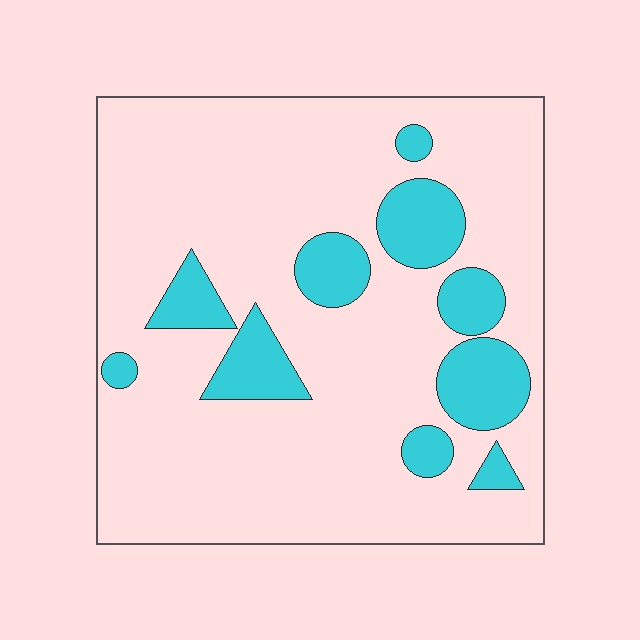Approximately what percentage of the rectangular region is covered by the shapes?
Approximately 20%.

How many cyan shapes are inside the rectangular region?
10.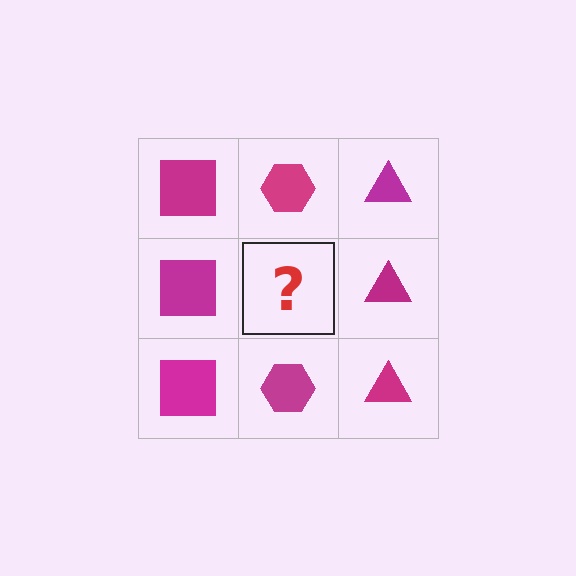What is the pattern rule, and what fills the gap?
The rule is that each column has a consistent shape. The gap should be filled with a magenta hexagon.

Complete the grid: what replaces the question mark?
The question mark should be replaced with a magenta hexagon.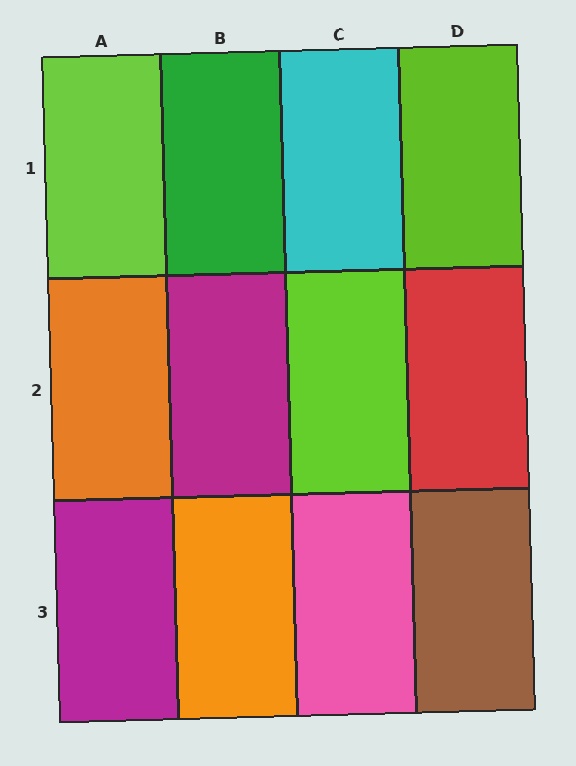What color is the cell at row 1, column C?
Cyan.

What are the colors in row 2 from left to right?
Orange, magenta, lime, red.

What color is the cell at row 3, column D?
Brown.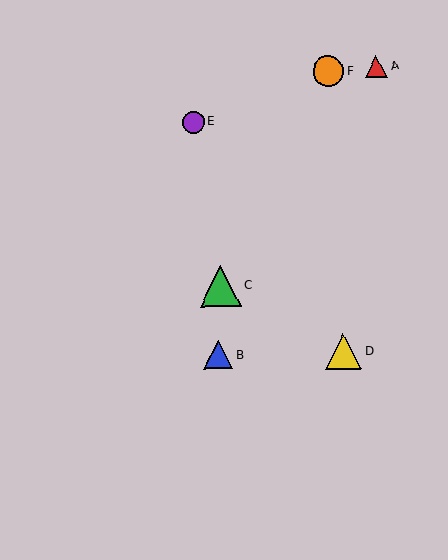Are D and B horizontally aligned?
Yes, both are at y≈351.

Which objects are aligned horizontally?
Objects B, D are aligned horizontally.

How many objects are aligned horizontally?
2 objects (B, D) are aligned horizontally.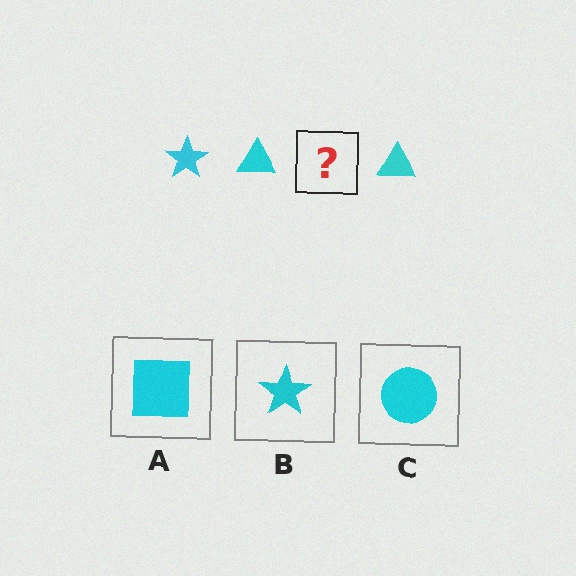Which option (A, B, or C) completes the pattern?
B.